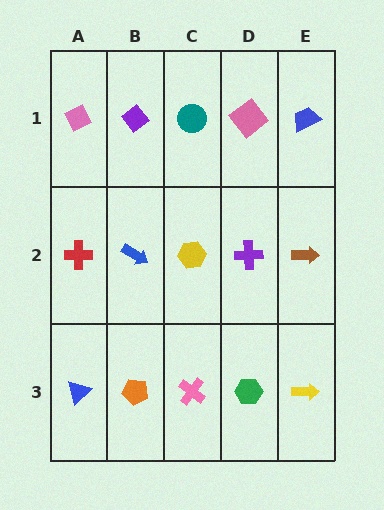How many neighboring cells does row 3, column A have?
2.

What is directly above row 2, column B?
A purple diamond.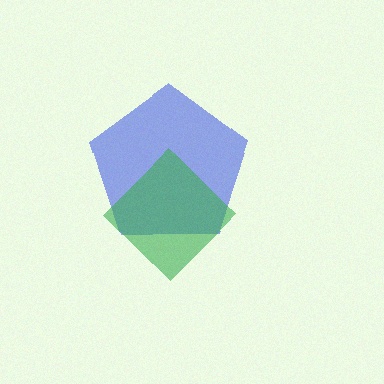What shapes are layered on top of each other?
The layered shapes are: a blue pentagon, a green diamond.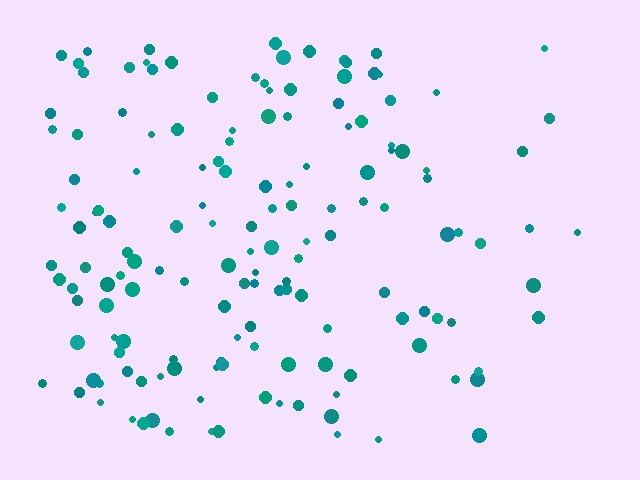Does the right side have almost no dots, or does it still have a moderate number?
Still a moderate number, just noticeably fewer than the left.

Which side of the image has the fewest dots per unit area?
The right.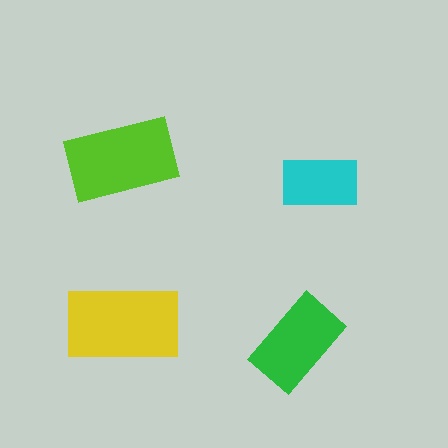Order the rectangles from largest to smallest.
the yellow one, the lime one, the green one, the cyan one.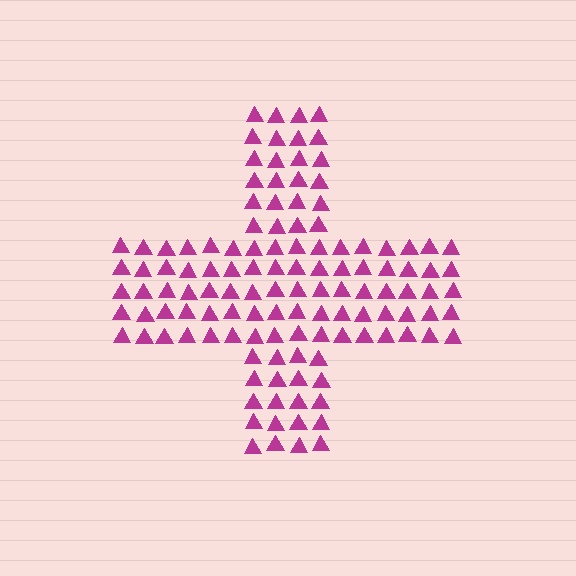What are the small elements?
The small elements are triangles.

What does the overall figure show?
The overall figure shows a cross.